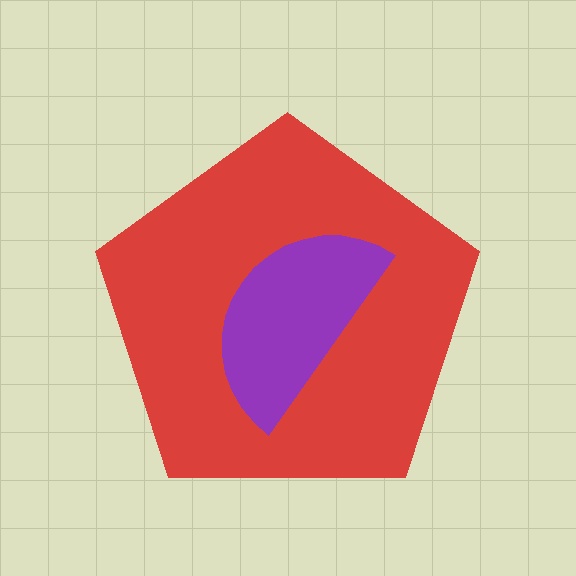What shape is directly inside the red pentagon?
The purple semicircle.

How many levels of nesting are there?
2.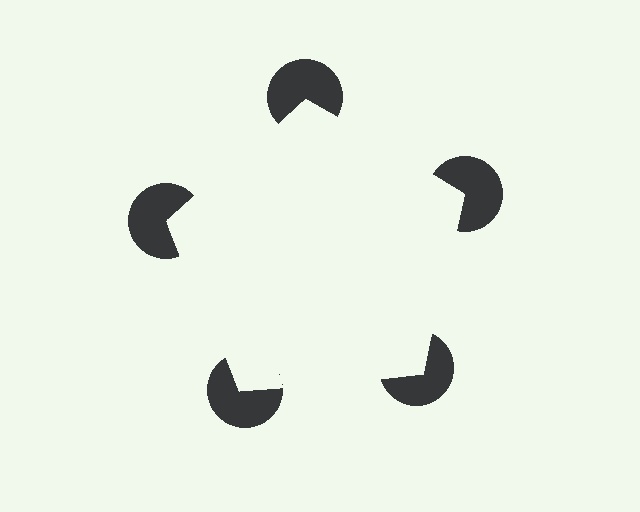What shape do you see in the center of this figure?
An illusory pentagon — its edges are inferred from the aligned wedge cuts in the pac-man discs, not physically drawn.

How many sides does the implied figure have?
5 sides.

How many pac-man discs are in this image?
There are 5 — one at each vertex of the illusory pentagon.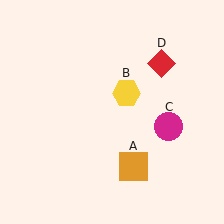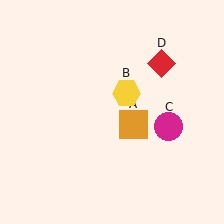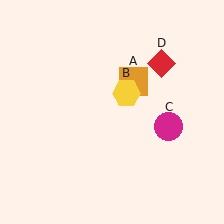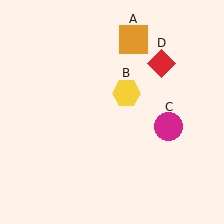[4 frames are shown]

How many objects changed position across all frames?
1 object changed position: orange square (object A).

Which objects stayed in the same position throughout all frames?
Yellow hexagon (object B) and magenta circle (object C) and red diamond (object D) remained stationary.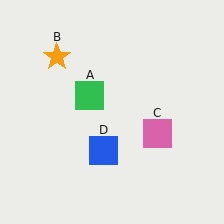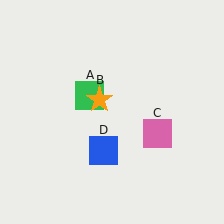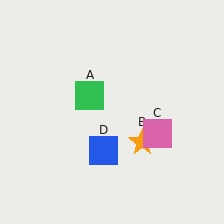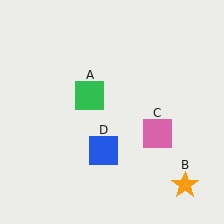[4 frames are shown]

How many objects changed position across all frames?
1 object changed position: orange star (object B).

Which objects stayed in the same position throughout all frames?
Green square (object A) and pink square (object C) and blue square (object D) remained stationary.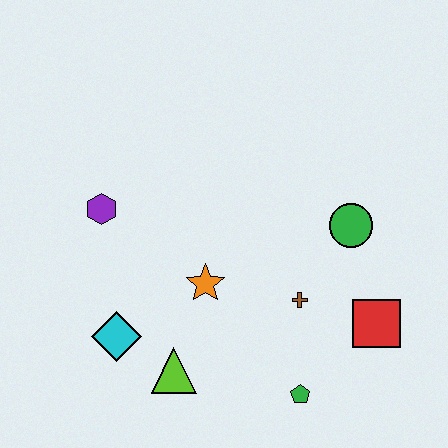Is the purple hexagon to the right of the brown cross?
No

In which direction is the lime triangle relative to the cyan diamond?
The lime triangle is to the right of the cyan diamond.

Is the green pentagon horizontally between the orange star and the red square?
Yes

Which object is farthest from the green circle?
The cyan diamond is farthest from the green circle.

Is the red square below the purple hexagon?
Yes